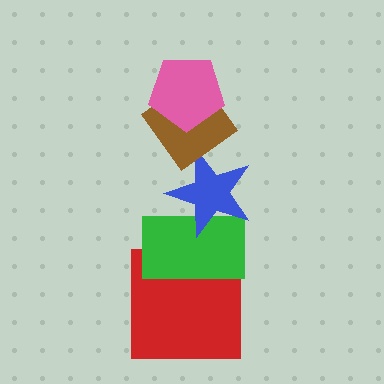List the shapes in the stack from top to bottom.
From top to bottom: the pink pentagon, the brown diamond, the blue star, the green rectangle, the red square.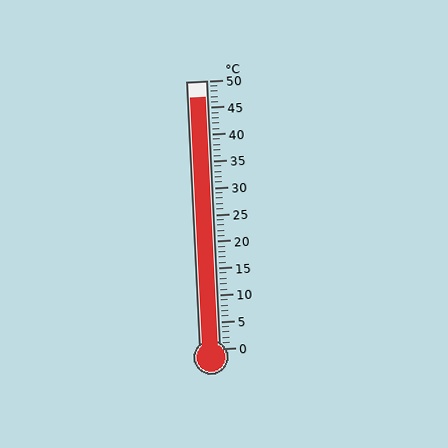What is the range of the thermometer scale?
The thermometer scale ranges from 0°C to 50°C.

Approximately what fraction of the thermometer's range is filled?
The thermometer is filled to approximately 95% of its range.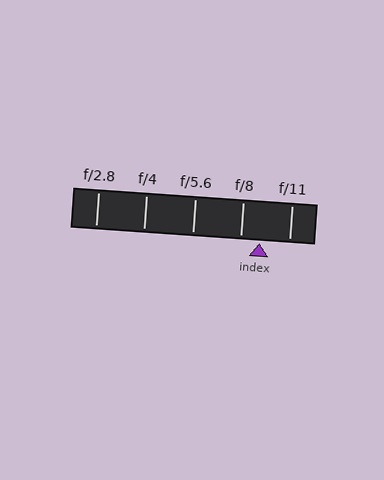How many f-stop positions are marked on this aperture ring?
There are 5 f-stop positions marked.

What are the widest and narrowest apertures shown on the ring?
The widest aperture shown is f/2.8 and the narrowest is f/11.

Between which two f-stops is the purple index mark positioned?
The index mark is between f/8 and f/11.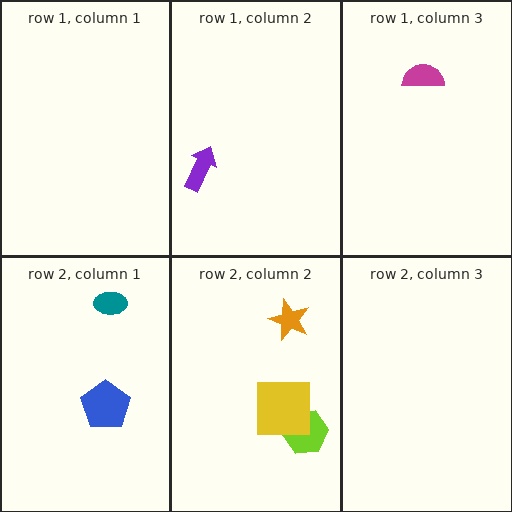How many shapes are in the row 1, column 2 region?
1.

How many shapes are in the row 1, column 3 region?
1.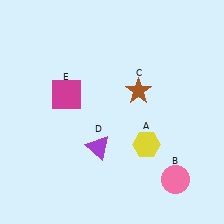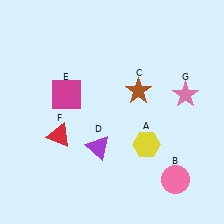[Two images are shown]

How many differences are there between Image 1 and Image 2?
There are 2 differences between the two images.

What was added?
A red triangle (F), a pink star (G) were added in Image 2.